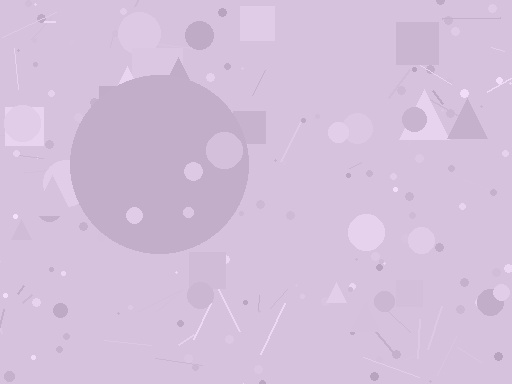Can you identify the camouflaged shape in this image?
The camouflaged shape is a circle.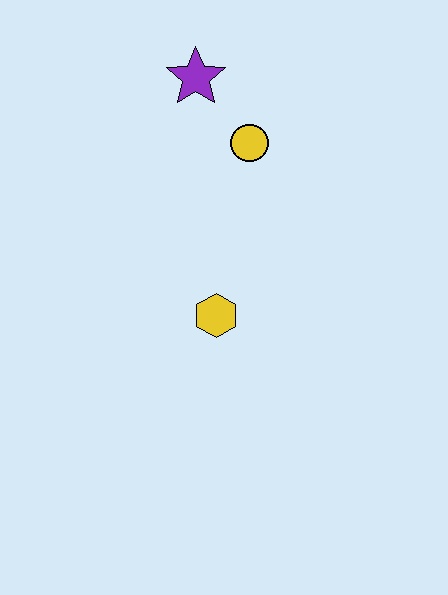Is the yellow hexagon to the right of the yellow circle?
No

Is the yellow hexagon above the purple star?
No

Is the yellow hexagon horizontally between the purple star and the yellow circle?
Yes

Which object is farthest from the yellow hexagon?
The purple star is farthest from the yellow hexagon.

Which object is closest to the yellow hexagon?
The yellow circle is closest to the yellow hexagon.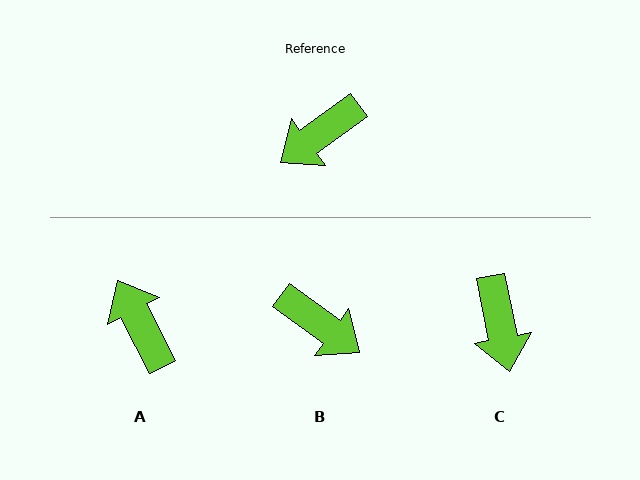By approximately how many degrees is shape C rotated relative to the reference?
Approximately 65 degrees counter-clockwise.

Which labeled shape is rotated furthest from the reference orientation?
B, about 108 degrees away.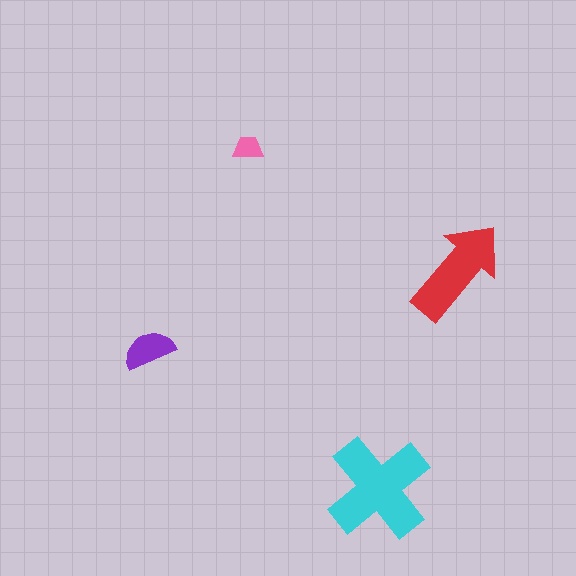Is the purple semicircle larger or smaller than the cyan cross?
Smaller.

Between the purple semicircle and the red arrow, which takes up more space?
The red arrow.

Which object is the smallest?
The pink trapezoid.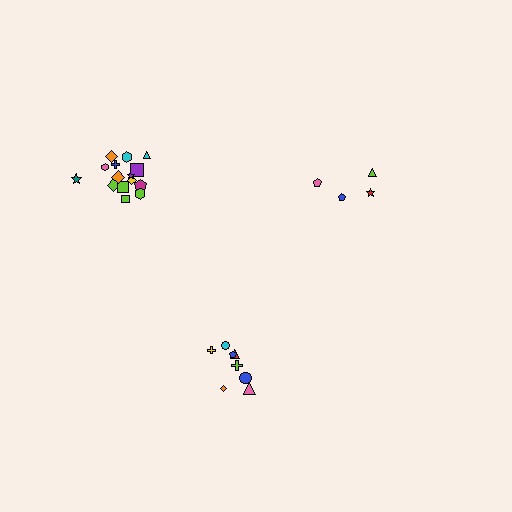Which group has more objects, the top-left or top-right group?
The top-left group.